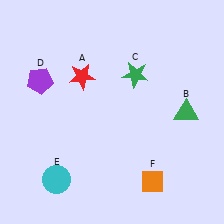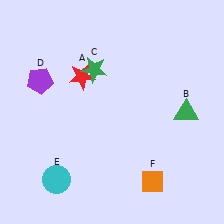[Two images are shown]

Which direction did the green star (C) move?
The green star (C) moved left.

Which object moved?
The green star (C) moved left.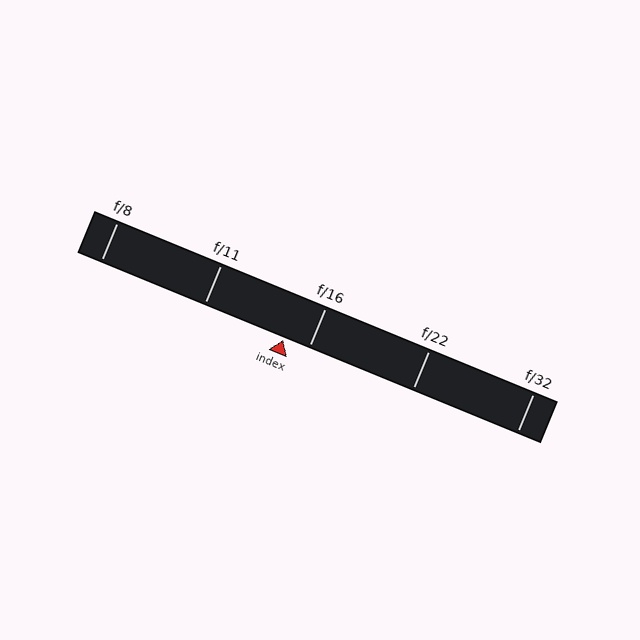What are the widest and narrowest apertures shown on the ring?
The widest aperture shown is f/8 and the narrowest is f/32.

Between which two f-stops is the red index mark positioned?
The index mark is between f/11 and f/16.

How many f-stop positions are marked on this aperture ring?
There are 5 f-stop positions marked.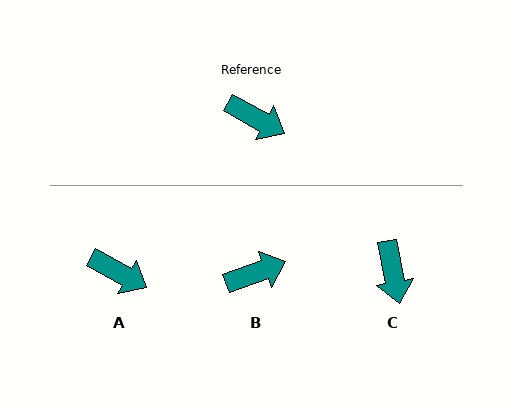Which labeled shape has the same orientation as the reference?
A.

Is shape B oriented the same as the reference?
No, it is off by about 50 degrees.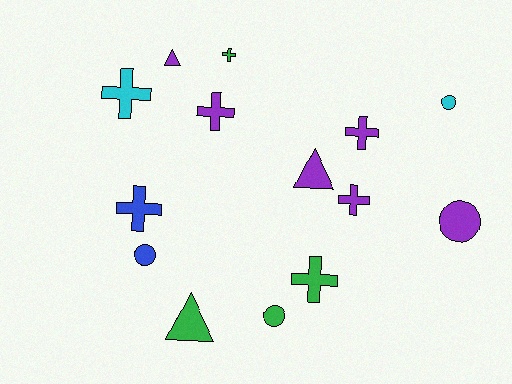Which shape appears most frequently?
Cross, with 7 objects.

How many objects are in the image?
There are 14 objects.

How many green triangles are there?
There is 1 green triangle.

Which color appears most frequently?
Purple, with 6 objects.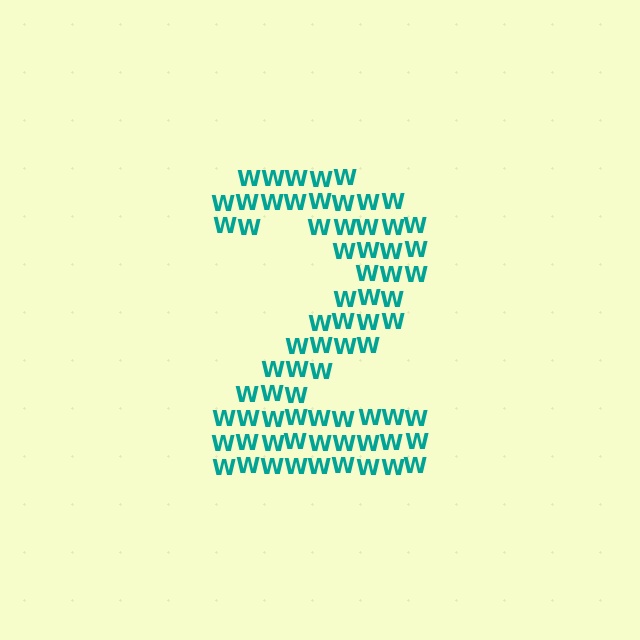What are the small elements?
The small elements are letter W's.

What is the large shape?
The large shape is the digit 2.